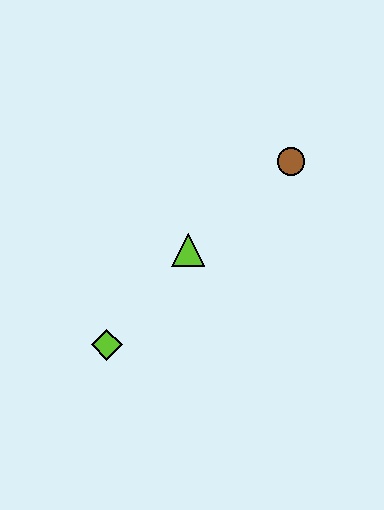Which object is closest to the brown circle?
The lime triangle is closest to the brown circle.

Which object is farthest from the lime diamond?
The brown circle is farthest from the lime diamond.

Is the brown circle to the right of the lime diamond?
Yes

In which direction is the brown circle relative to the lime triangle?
The brown circle is to the right of the lime triangle.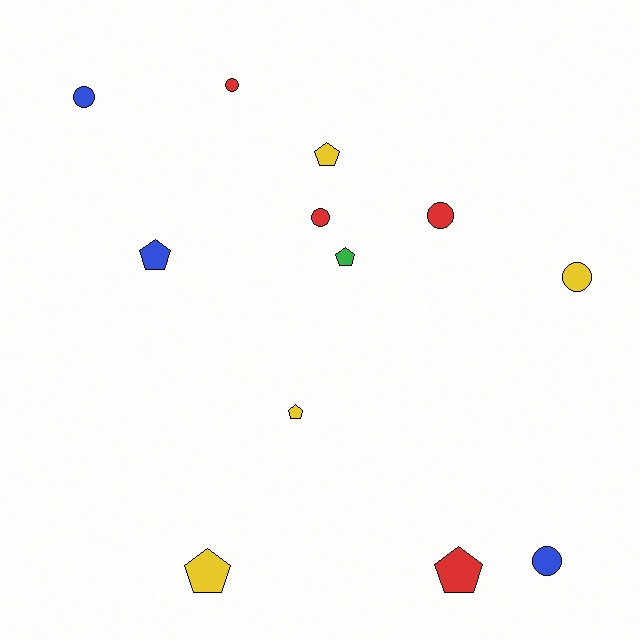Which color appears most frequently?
Red, with 4 objects.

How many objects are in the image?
There are 12 objects.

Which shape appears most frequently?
Circle, with 6 objects.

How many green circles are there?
There are no green circles.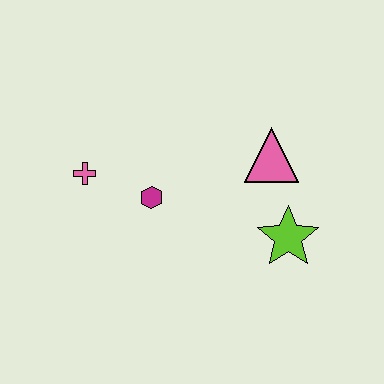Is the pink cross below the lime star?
No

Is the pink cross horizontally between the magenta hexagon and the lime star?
No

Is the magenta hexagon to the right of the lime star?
No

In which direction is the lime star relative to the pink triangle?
The lime star is below the pink triangle.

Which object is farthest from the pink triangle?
The pink cross is farthest from the pink triangle.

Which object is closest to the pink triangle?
The lime star is closest to the pink triangle.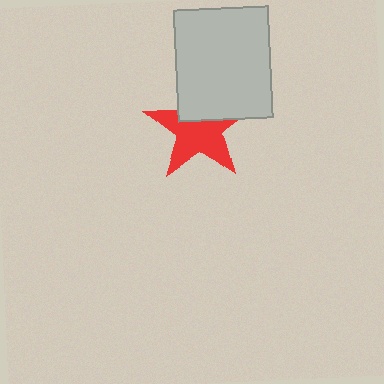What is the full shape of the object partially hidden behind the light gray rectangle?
The partially hidden object is a red star.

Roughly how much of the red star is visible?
Most of it is visible (roughly 66%).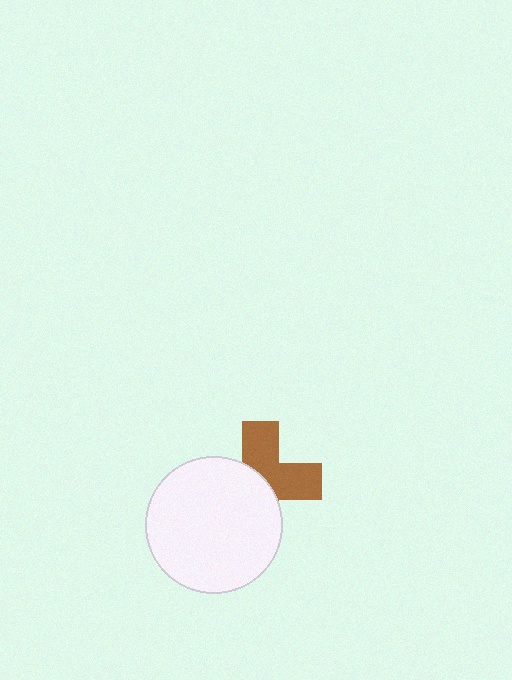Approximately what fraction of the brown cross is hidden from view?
Roughly 52% of the brown cross is hidden behind the white circle.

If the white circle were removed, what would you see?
You would see the complete brown cross.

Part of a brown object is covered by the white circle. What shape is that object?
It is a cross.